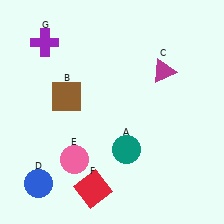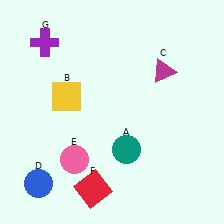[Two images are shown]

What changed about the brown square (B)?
In Image 1, B is brown. In Image 2, it changed to yellow.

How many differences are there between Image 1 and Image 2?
There is 1 difference between the two images.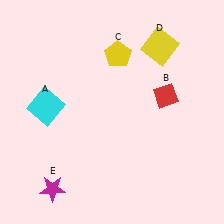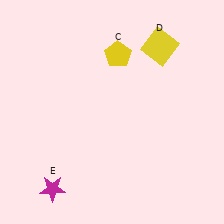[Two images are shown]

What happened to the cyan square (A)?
The cyan square (A) was removed in Image 2. It was in the top-left area of Image 1.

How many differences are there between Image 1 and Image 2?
There are 2 differences between the two images.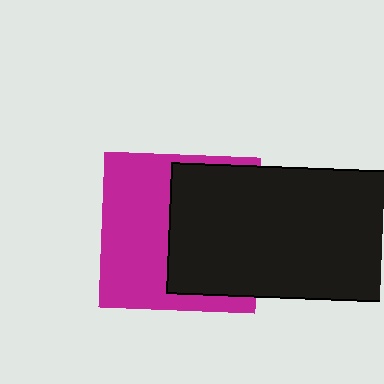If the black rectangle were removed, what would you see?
You would see the complete magenta square.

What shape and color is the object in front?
The object in front is a black rectangle.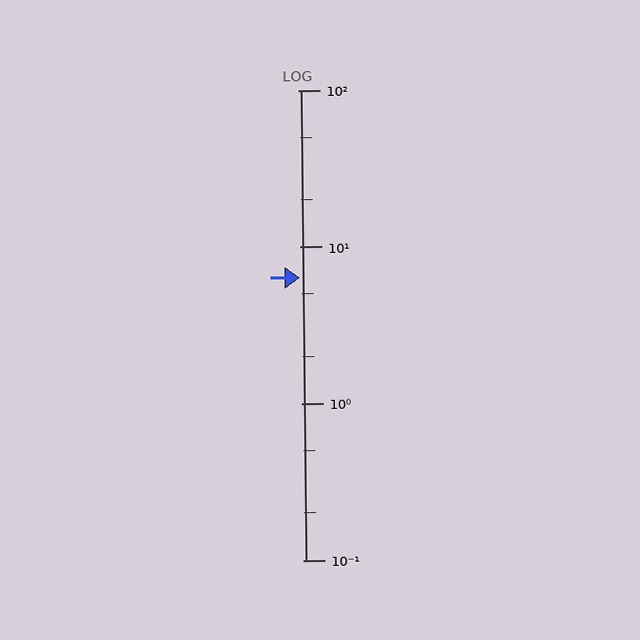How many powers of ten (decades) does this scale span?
The scale spans 3 decades, from 0.1 to 100.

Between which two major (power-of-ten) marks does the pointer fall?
The pointer is between 1 and 10.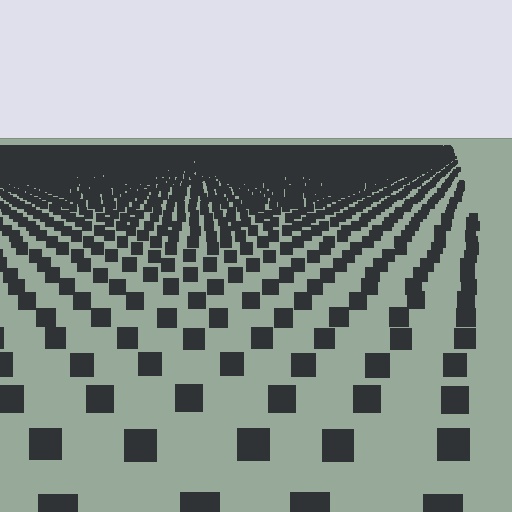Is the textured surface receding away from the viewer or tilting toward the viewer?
The surface is receding away from the viewer. Texture elements get smaller and denser toward the top.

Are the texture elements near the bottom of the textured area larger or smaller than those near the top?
Larger. Near the bottom, elements are closer to the viewer and appear at a bigger on-screen size.